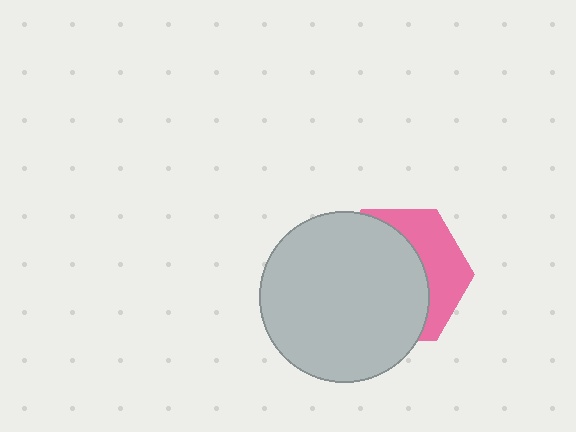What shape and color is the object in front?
The object in front is a light gray circle.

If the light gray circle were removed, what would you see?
You would see the complete pink hexagon.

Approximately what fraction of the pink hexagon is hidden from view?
Roughly 65% of the pink hexagon is hidden behind the light gray circle.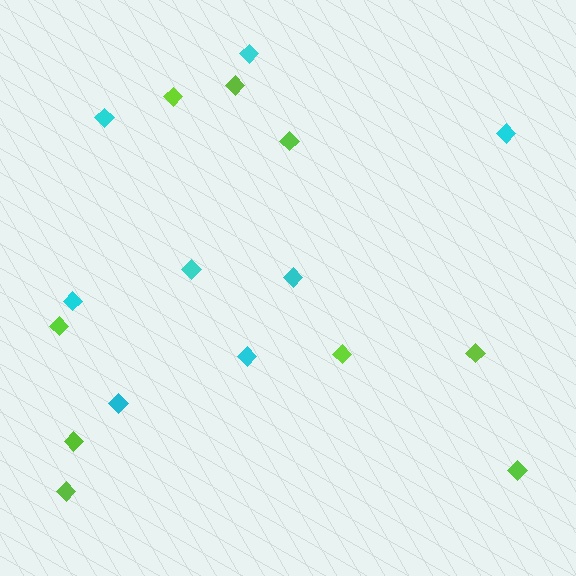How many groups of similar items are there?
There are 2 groups: one group of cyan diamonds (8) and one group of lime diamonds (9).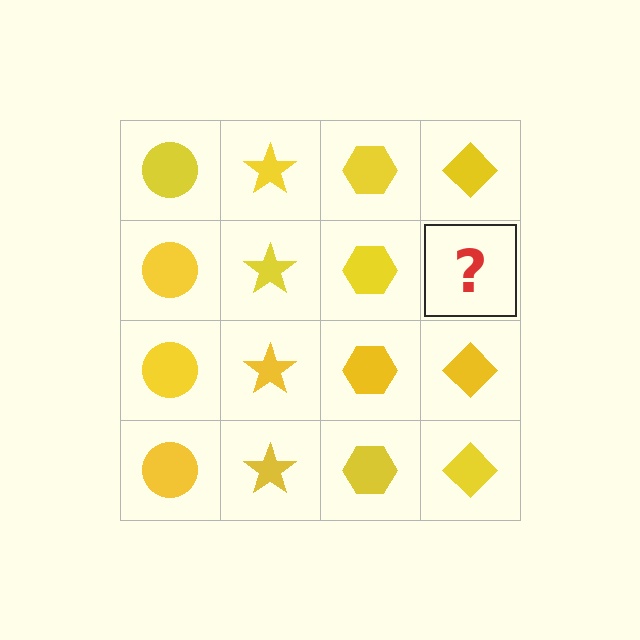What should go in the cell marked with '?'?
The missing cell should contain a yellow diamond.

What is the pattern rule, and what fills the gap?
The rule is that each column has a consistent shape. The gap should be filled with a yellow diamond.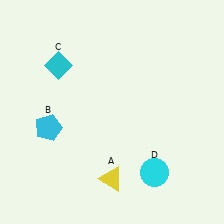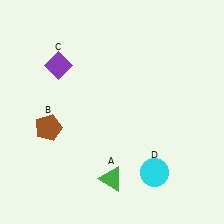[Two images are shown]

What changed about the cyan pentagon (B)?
In Image 1, B is cyan. In Image 2, it changed to brown.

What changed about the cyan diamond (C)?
In Image 1, C is cyan. In Image 2, it changed to purple.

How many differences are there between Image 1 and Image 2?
There are 3 differences between the two images.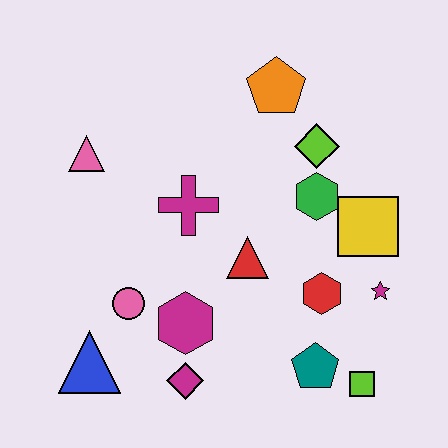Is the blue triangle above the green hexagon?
No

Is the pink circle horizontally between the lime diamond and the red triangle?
No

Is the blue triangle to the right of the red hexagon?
No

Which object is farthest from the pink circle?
The orange pentagon is farthest from the pink circle.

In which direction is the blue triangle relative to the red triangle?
The blue triangle is to the left of the red triangle.